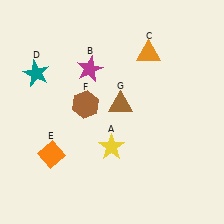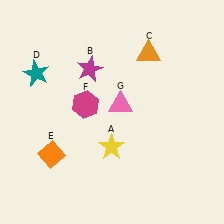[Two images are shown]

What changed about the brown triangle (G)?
In Image 1, G is brown. In Image 2, it changed to pink.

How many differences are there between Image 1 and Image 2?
There are 2 differences between the two images.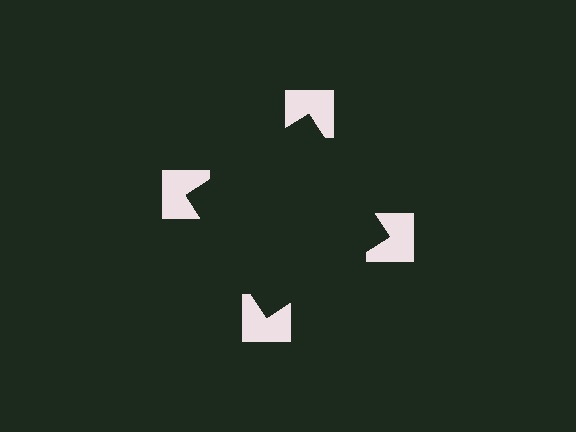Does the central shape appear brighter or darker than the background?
It typically appears slightly darker than the background, even though no actual brightness change is drawn.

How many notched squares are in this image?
There are 4 — one at each vertex of the illusory square.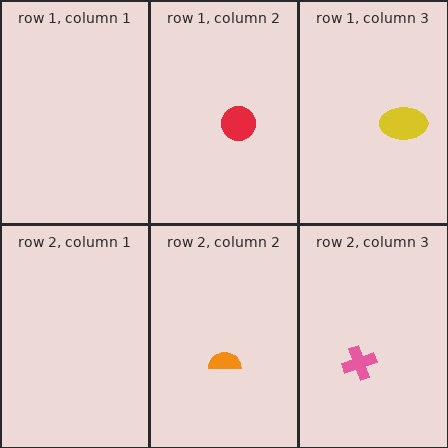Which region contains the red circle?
The row 1, column 2 region.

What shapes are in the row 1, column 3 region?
The yellow ellipse.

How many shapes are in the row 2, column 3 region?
1.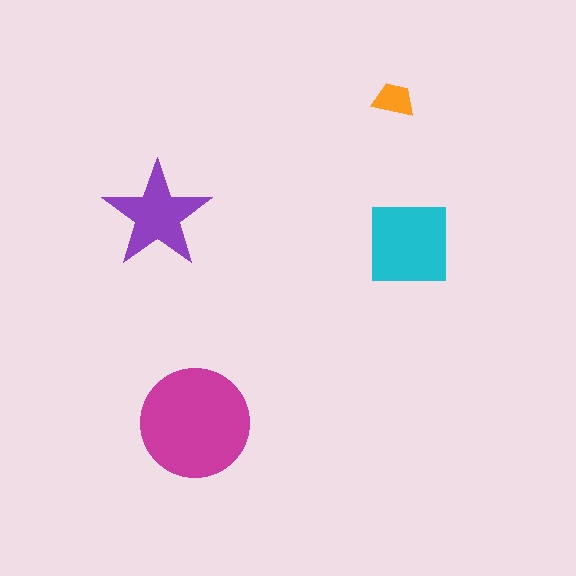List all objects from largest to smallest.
The magenta circle, the cyan square, the purple star, the orange trapezoid.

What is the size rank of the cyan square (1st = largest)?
2nd.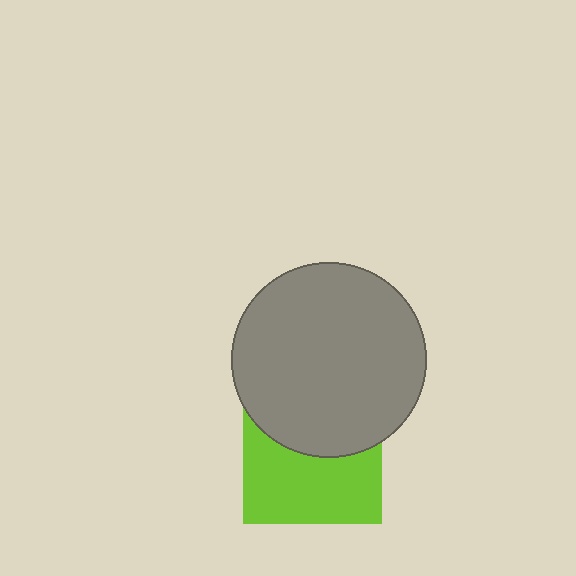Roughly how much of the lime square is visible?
About half of it is visible (roughly 55%).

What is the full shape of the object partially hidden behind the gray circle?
The partially hidden object is a lime square.